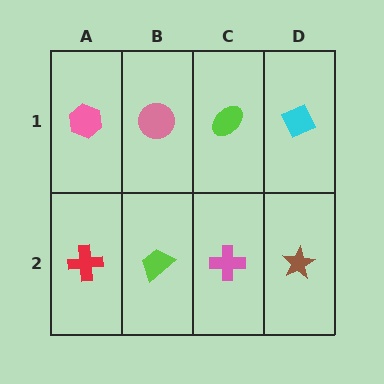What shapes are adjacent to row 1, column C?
A pink cross (row 2, column C), a pink circle (row 1, column B), a cyan diamond (row 1, column D).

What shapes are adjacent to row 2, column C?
A lime ellipse (row 1, column C), a lime trapezoid (row 2, column B), a brown star (row 2, column D).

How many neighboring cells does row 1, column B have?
3.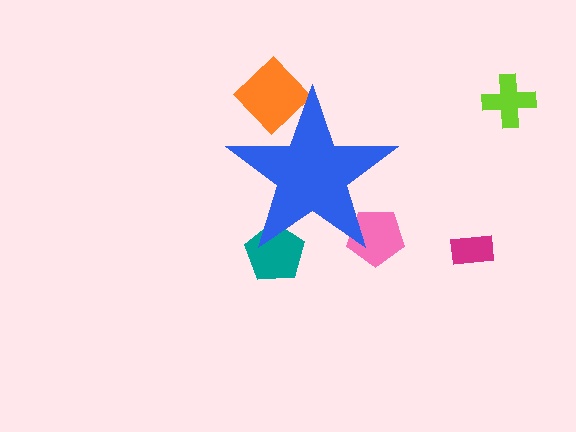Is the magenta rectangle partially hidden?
No, the magenta rectangle is fully visible.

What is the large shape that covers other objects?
A blue star.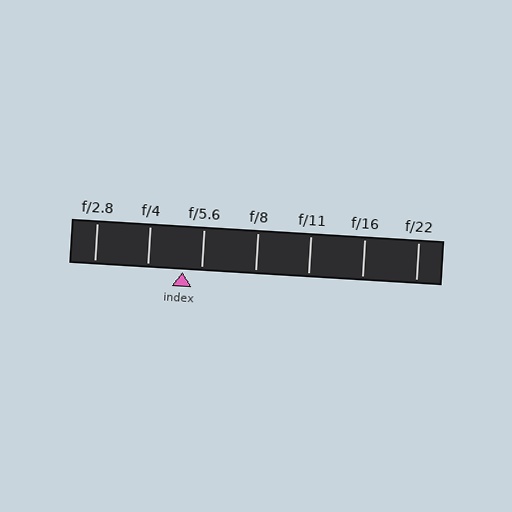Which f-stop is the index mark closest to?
The index mark is closest to f/5.6.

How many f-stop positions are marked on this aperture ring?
There are 7 f-stop positions marked.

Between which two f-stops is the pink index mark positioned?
The index mark is between f/4 and f/5.6.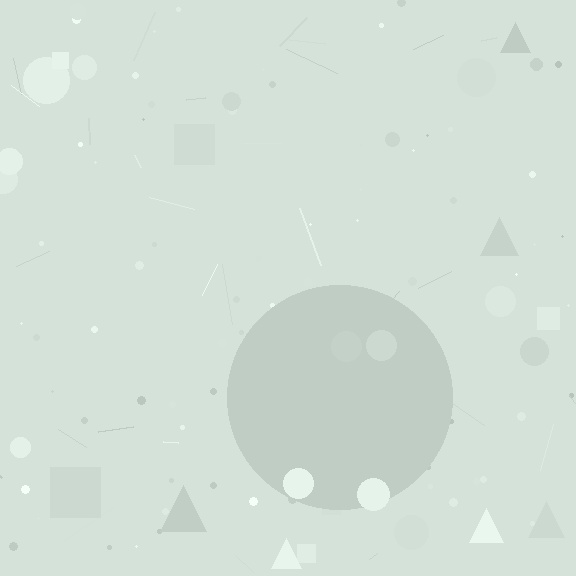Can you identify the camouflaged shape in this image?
The camouflaged shape is a circle.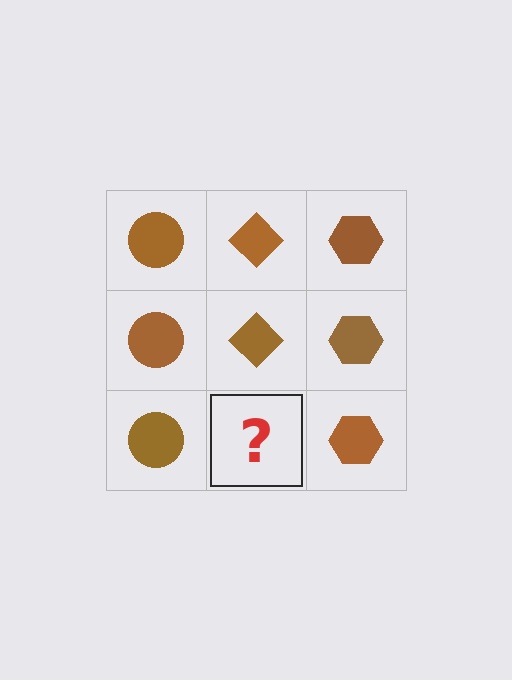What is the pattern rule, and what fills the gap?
The rule is that each column has a consistent shape. The gap should be filled with a brown diamond.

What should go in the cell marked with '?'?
The missing cell should contain a brown diamond.